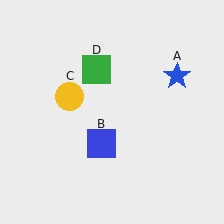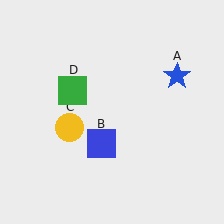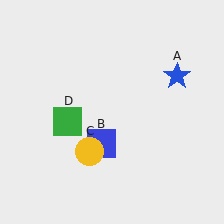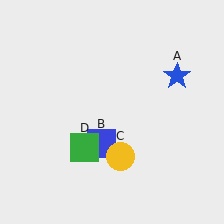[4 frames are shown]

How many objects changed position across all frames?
2 objects changed position: yellow circle (object C), green square (object D).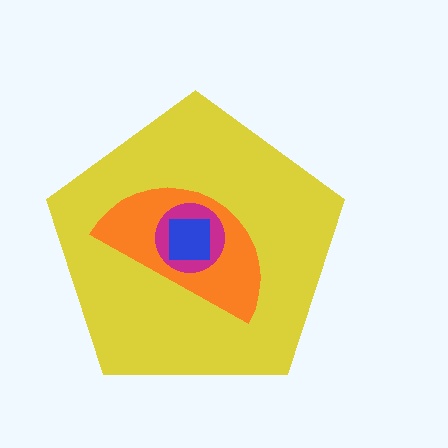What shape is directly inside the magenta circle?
The blue square.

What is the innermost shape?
The blue square.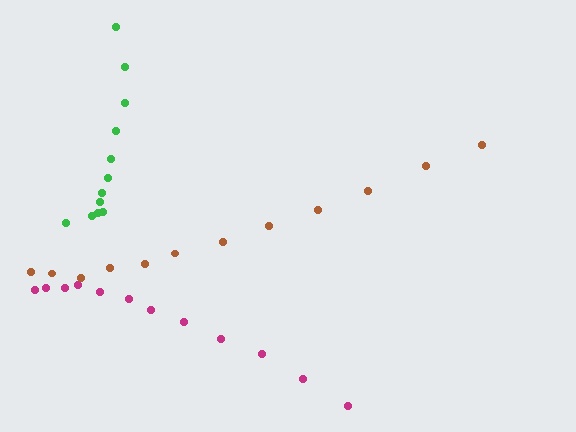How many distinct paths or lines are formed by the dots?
There are 3 distinct paths.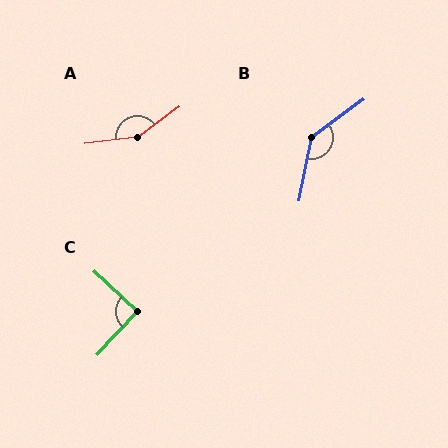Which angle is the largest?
A, at approximately 150 degrees.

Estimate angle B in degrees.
Approximately 137 degrees.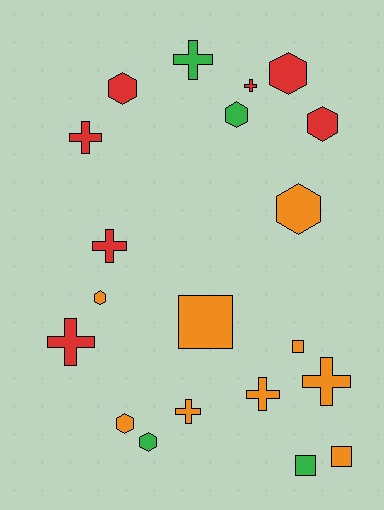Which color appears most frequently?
Orange, with 9 objects.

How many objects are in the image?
There are 20 objects.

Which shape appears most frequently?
Hexagon, with 8 objects.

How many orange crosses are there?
There are 3 orange crosses.